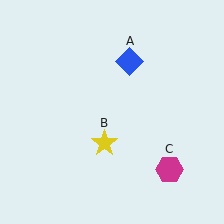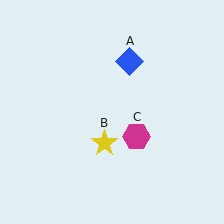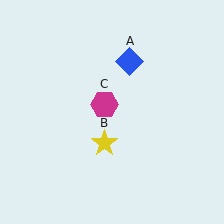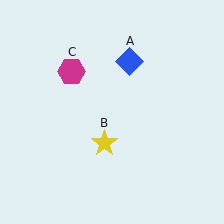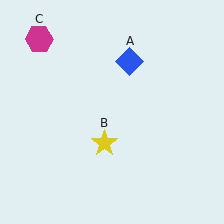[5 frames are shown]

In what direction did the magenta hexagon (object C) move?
The magenta hexagon (object C) moved up and to the left.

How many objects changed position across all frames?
1 object changed position: magenta hexagon (object C).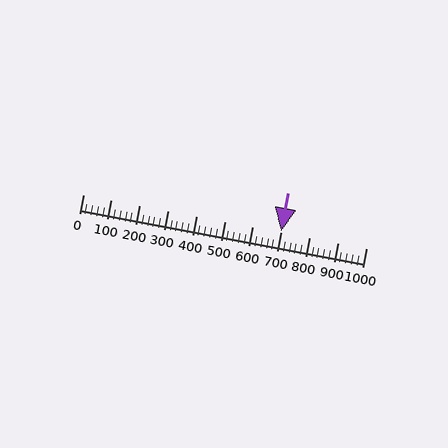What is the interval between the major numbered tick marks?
The major tick marks are spaced 100 units apart.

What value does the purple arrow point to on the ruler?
The purple arrow points to approximately 700.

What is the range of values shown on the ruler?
The ruler shows values from 0 to 1000.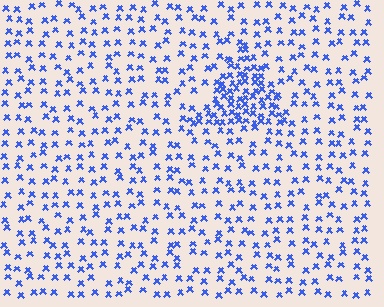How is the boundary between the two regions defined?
The boundary is defined by a change in element density (approximately 2.5x ratio). All elements are the same color, size, and shape.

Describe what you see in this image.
The image contains small blue elements arranged at two different densities. A triangle-shaped region is visible where the elements are more densely packed than the surrounding area.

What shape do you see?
I see a triangle.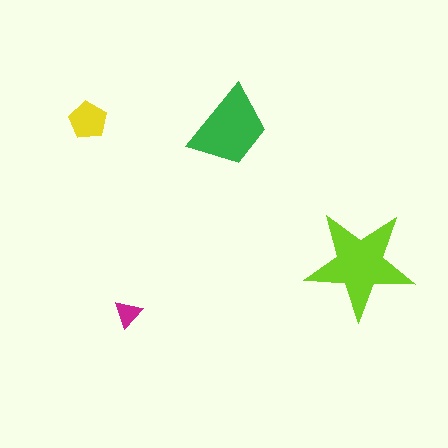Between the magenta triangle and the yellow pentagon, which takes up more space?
The yellow pentagon.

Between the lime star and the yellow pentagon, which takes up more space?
The lime star.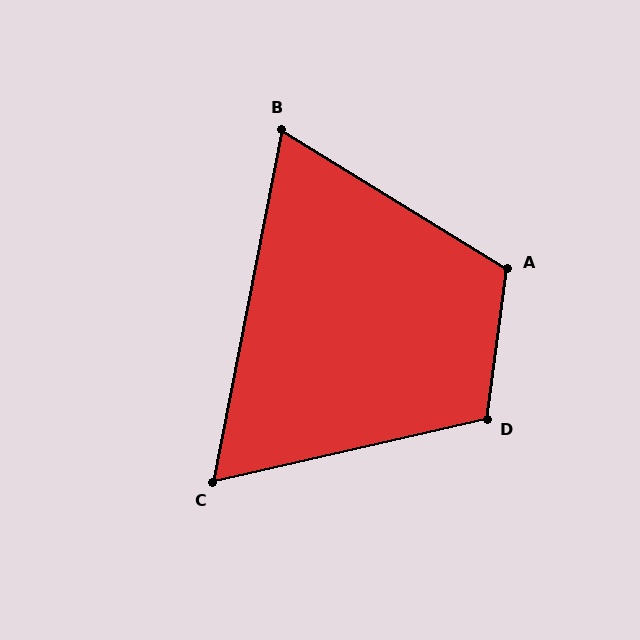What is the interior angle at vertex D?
Approximately 111 degrees (obtuse).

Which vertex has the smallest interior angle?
C, at approximately 66 degrees.